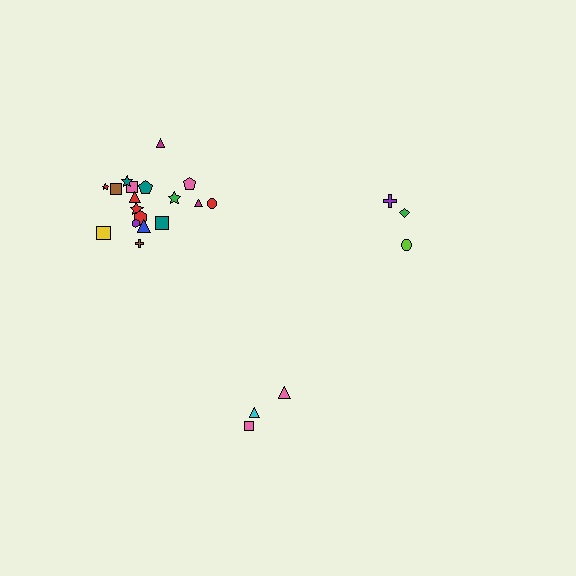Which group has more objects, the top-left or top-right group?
The top-left group.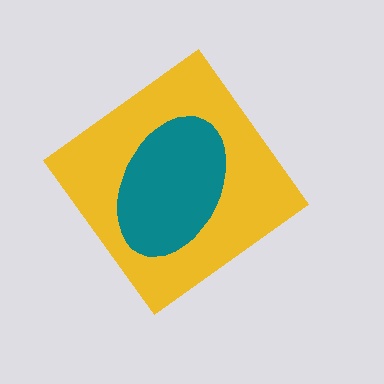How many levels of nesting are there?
2.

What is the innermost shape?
The teal ellipse.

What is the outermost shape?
The yellow diamond.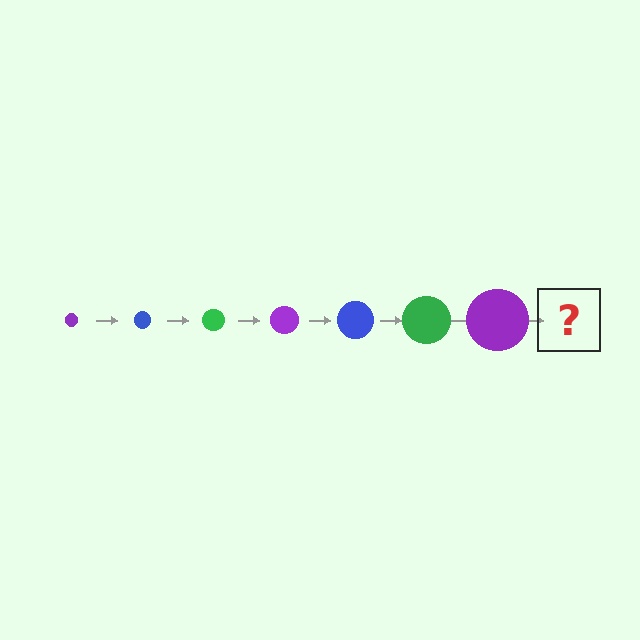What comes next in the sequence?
The next element should be a blue circle, larger than the previous one.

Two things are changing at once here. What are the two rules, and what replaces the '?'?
The two rules are that the circle grows larger each step and the color cycles through purple, blue, and green. The '?' should be a blue circle, larger than the previous one.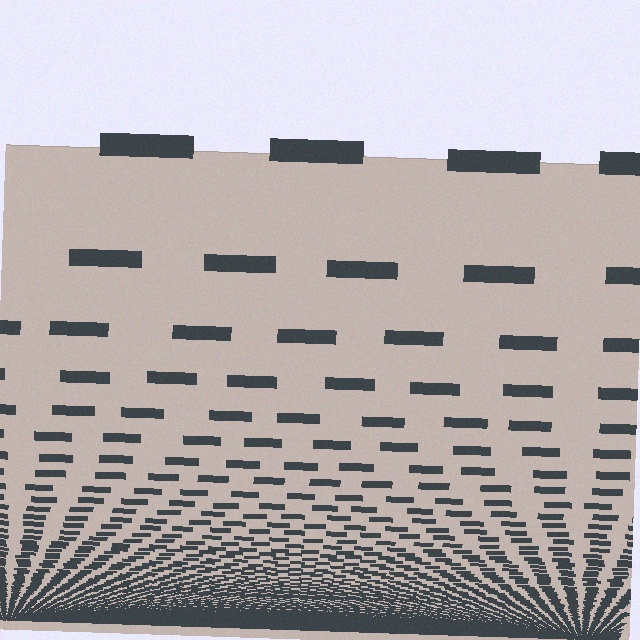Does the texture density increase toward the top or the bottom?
Density increases toward the bottom.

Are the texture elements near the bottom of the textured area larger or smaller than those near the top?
Smaller. The gradient is inverted — elements near the bottom are smaller and denser.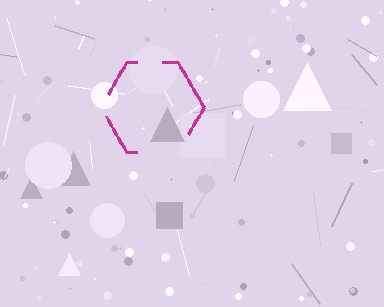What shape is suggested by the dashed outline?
The dashed outline suggests a hexagon.